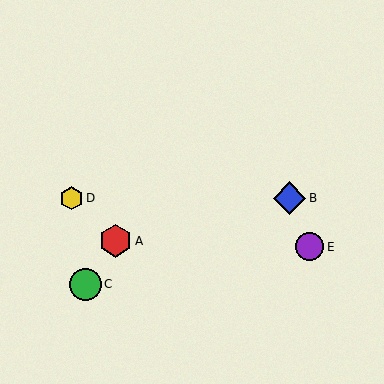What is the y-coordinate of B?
Object B is at y≈198.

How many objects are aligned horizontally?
2 objects (B, D) are aligned horizontally.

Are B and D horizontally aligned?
Yes, both are at y≈198.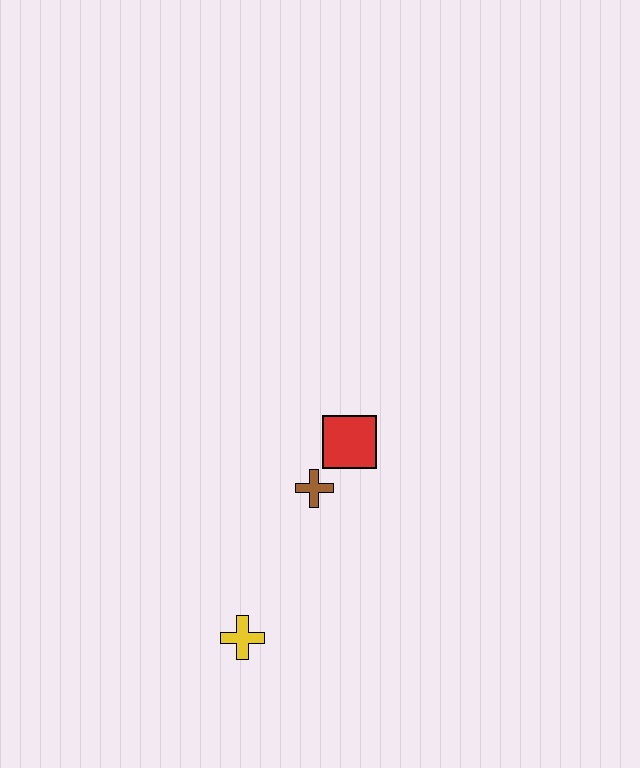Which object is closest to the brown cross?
The red square is closest to the brown cross.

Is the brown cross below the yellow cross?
No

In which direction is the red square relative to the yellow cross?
The red square is above the yellow cross.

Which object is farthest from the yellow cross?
The red square is farthest from the yellow cross.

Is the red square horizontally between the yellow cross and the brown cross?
No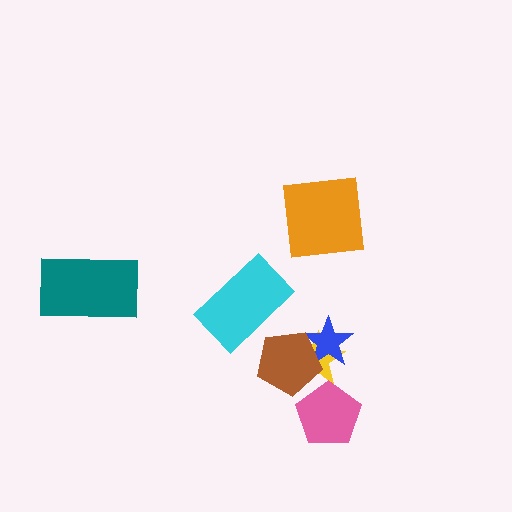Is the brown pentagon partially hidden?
No, no other shape covers it.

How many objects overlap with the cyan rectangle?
0 objects overlap with the cyan rectangle.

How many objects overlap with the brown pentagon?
2 objects overlap with the brown pentagon.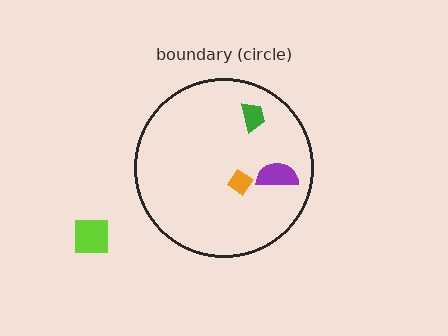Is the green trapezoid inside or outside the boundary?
Inside.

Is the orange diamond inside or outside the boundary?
Inside.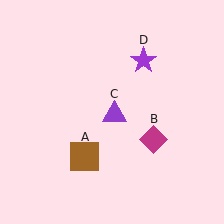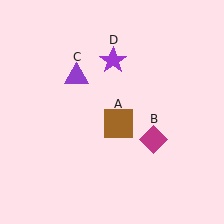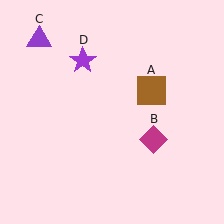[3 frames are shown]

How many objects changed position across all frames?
3 objects changed position: brown square (object A), purple triangle (object C), purple star (object D).